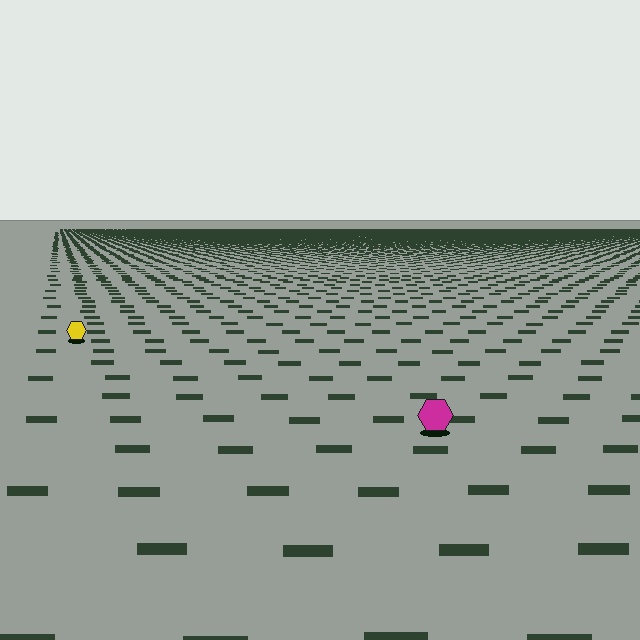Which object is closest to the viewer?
The magenta hexagon is closest. The texture marks near it are larger and more spread out.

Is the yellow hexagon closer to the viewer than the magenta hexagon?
No. The magenta hexagon is closer — you can tell from the texture gradient: the ground texture is coarser near it.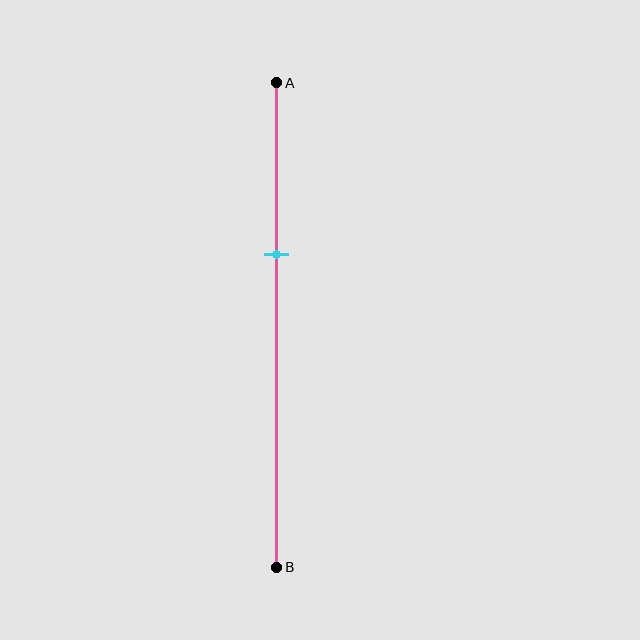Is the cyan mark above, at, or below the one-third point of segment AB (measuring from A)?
The cyan mark is approximately at the one-third point of segment AB.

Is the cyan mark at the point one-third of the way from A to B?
Yes, the mark is approximately at the one-third point.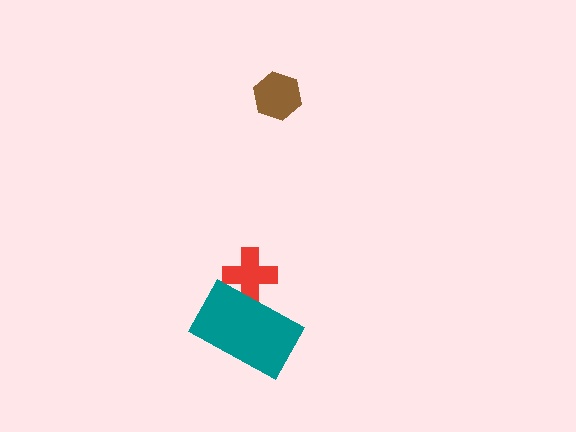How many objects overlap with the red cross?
1 object overlaps with the red cross.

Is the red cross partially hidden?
Yes, it is partially covered by another shape.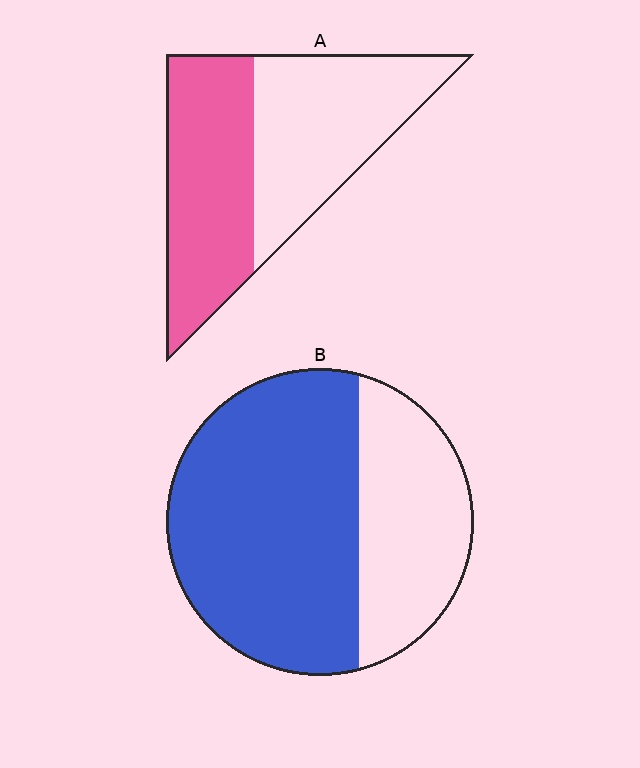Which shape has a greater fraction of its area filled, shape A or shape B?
Shape B.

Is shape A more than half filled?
Roughly half.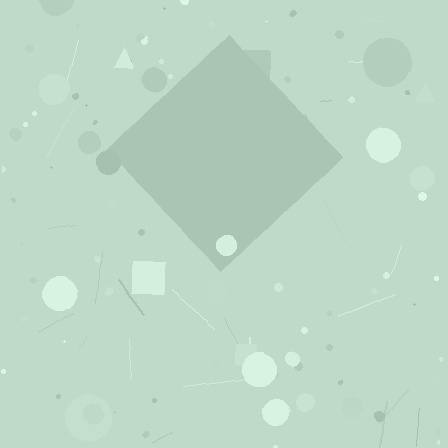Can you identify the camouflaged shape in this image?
The camouflaged shape is a diamond.